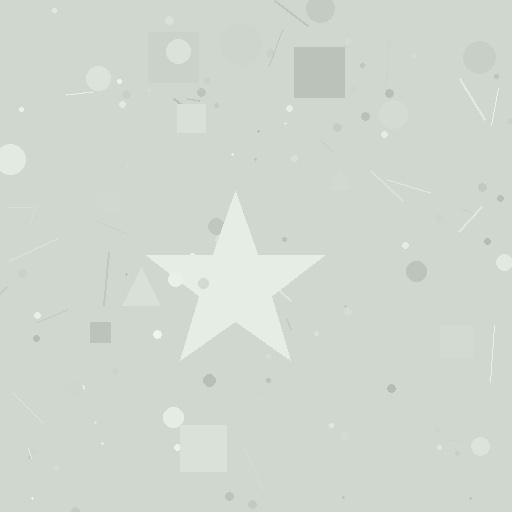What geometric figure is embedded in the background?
A star is embedded in the background.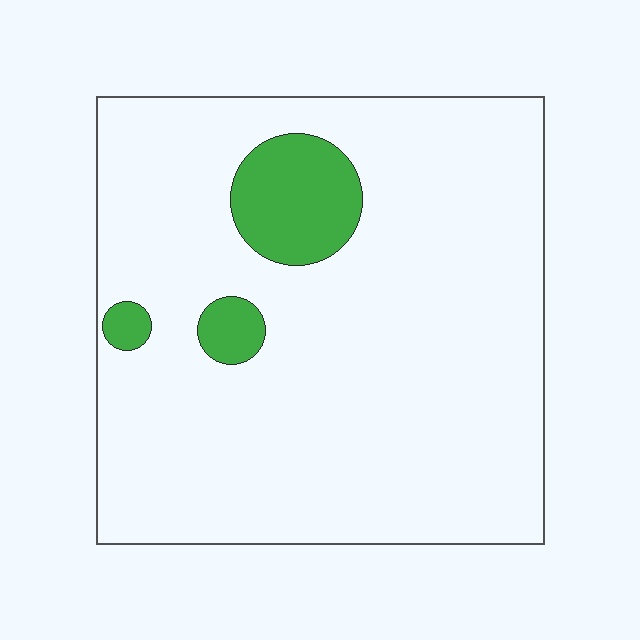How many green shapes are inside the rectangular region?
3.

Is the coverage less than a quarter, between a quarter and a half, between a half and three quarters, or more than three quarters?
Less than a quarter.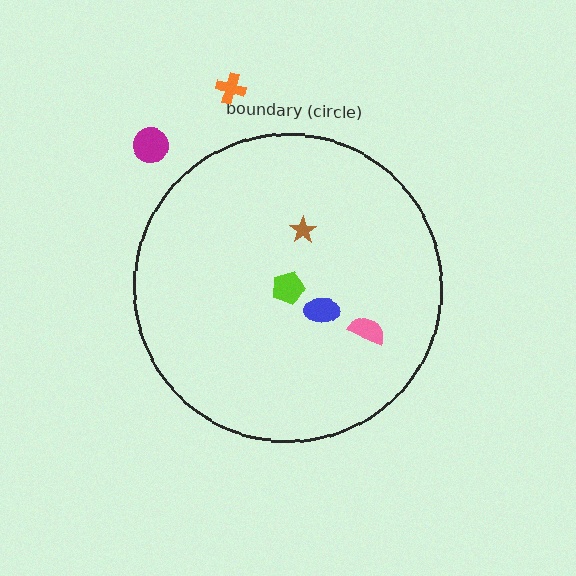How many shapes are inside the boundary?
4 inside, 2 outside.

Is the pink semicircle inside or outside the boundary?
Inside.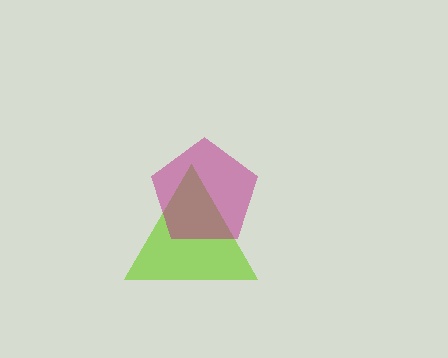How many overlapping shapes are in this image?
There are 2 overlapping shapes in the image.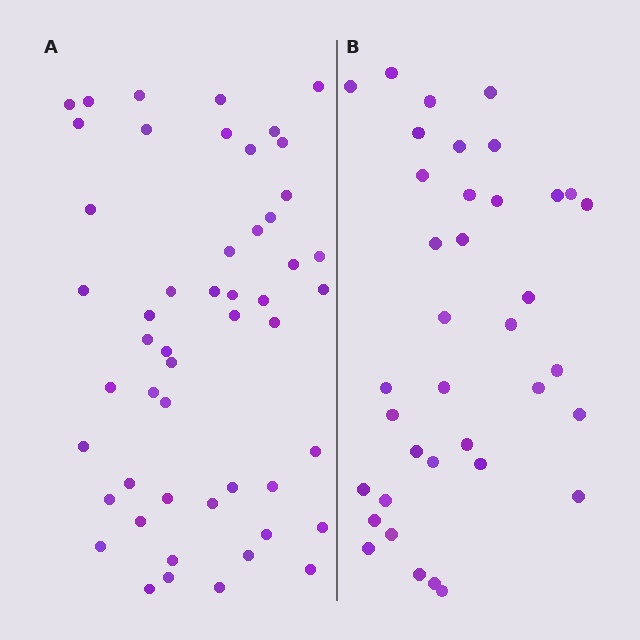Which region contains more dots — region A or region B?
Region A (the left region) has more dots.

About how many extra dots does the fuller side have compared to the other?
Region A has approximately 15 more dots than region B.